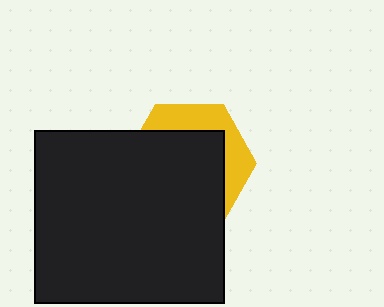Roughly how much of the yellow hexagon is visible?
A small part of it is visible (roughly 31%).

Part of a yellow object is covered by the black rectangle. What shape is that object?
It is a hexagon.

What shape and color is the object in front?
The object in front is a black rectangle.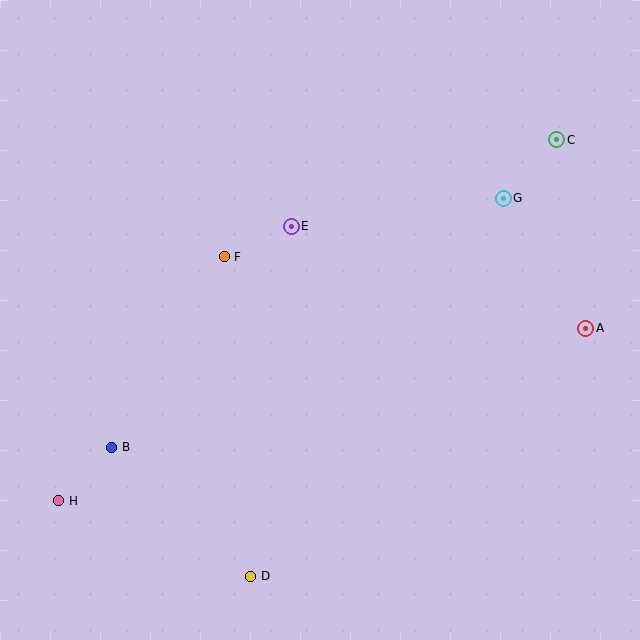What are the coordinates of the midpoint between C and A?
The midpoint between C and A is at (571, 234).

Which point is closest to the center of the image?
Point E at (291, 226) is closest to the center.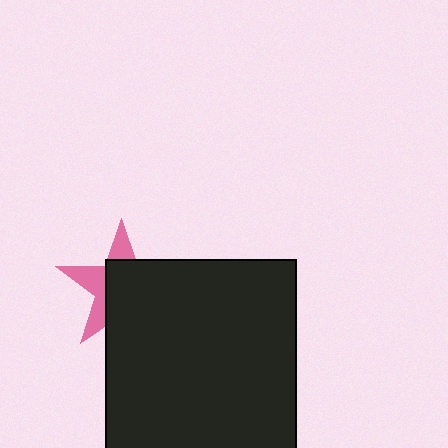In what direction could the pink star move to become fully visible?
The pink star could move toward the upper-left. That would shift it out from behind the black square entirely.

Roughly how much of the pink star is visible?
A small part of it is visible (roughly 38%).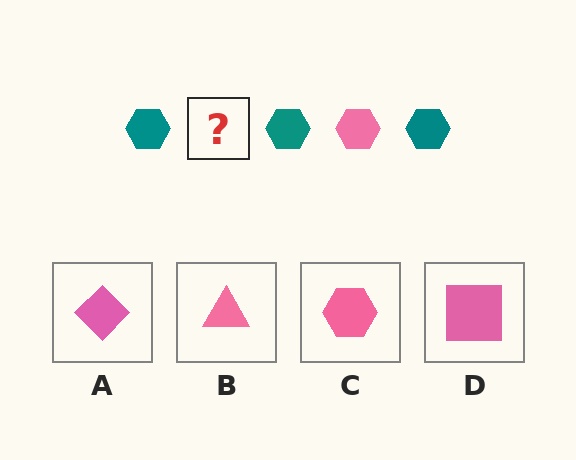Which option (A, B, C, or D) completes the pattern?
C.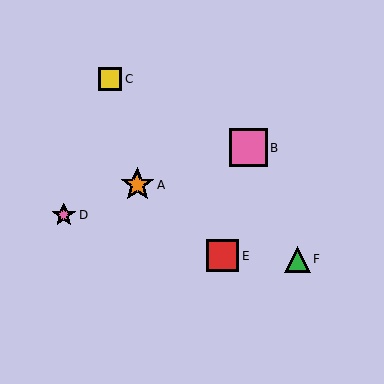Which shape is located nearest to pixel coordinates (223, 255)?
The red square (labeled E) at (222, 256) is nearest to that location.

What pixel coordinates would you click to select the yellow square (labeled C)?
Click at (110, 79) to select the yellow square C.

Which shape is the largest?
The pink square (labeled B) is the largest.